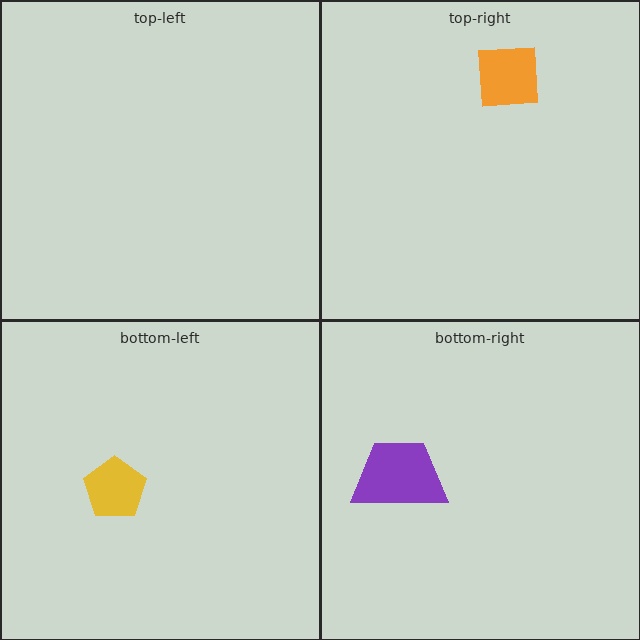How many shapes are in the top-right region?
1.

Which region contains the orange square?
The top-right region.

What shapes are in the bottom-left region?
The yellow pentagon.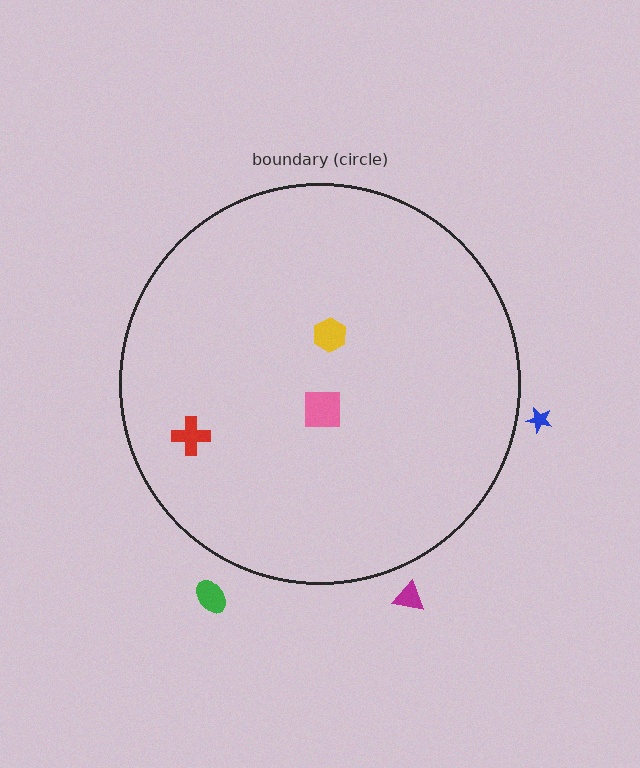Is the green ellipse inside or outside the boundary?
Outside.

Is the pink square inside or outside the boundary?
Inside.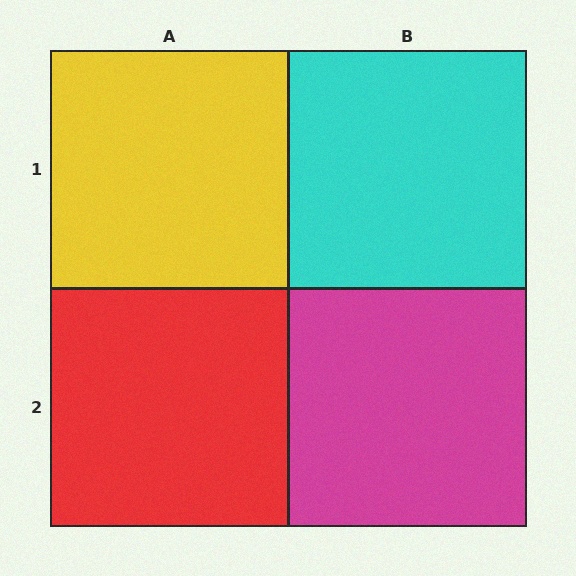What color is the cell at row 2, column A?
Red.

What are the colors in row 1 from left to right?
Yellow, cyan.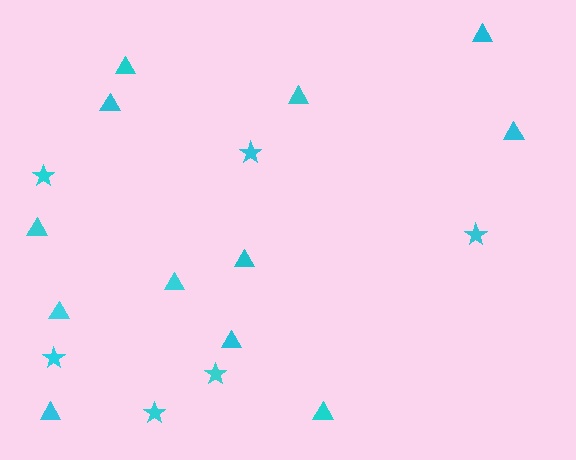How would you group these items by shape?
There are 2 groups: one group of triangles (12) and one group of stars (6).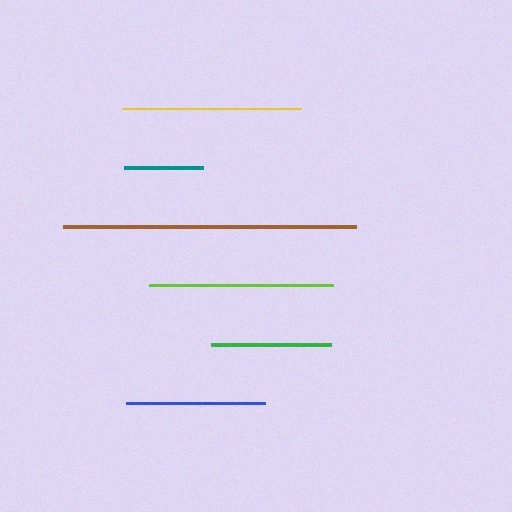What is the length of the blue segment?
The blue segment is approximately 139 pixels long.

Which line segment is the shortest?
The teal line is the shortest at approximately 79 pixels.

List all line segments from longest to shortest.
From longest to shortest: brown, lime, yellow, blue, green, teal.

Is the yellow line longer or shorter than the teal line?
The yellow line is longer than the teal line.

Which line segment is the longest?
The brown line is the longest at approximately 293 pixels.